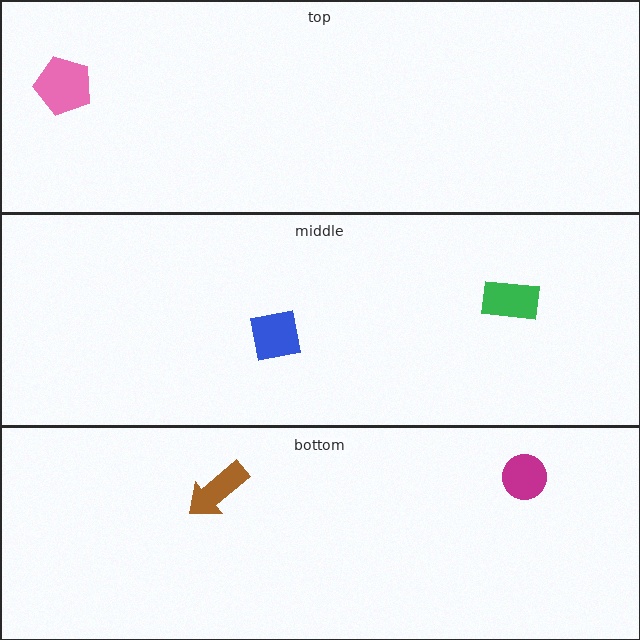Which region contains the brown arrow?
The bottom region.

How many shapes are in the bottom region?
2.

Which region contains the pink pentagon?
The top region.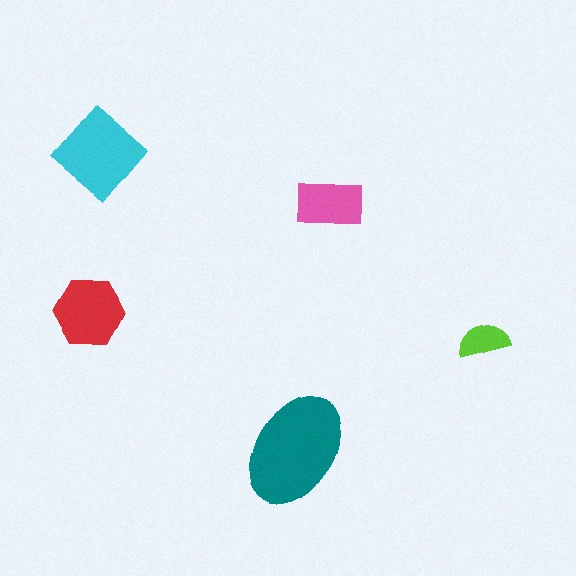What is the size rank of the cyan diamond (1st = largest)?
2nd.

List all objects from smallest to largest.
The lime semicircle, the pink rectangle, the red hexagon, the cyan diamond, the teal ellipse.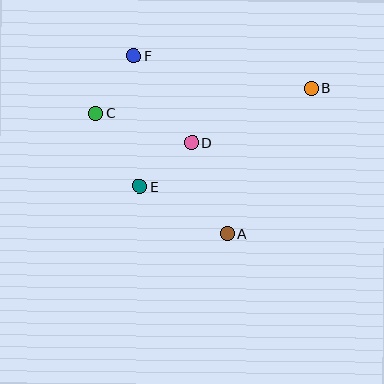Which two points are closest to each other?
Points D and E are closest to each other.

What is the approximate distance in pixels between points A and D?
The distance between A and D is approximately 98 pixels.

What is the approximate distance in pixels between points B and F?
The distance between B and F is approximately 180 pixels.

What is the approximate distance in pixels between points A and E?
The distance between A and E is approximately 99 pixels.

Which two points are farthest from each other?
Points B and C are farthest from each other.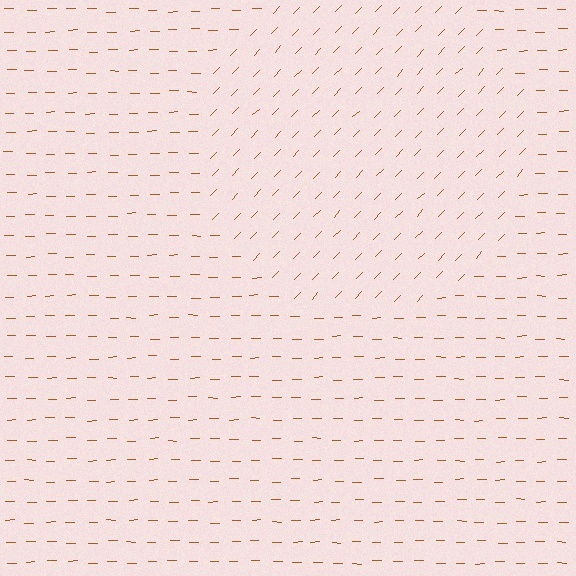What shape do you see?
I see a circle.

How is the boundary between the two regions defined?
The boundary is defined purely by a change in line orientation (approximately 45 degrees difference). All lines are the same color and thickness.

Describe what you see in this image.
The image is filled with small brown line segments. A circle region in the image has lines oriented differently from the surrounding lines, creating a visible texture boundary.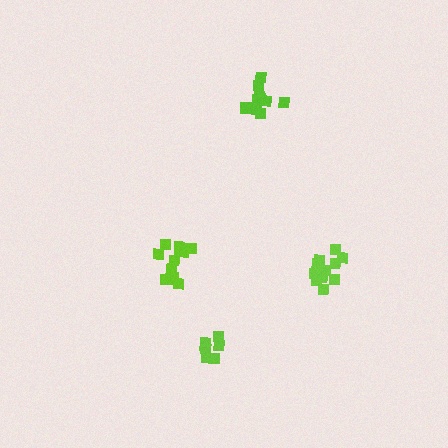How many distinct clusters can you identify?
There are 4 distinct clusters.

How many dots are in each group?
Group 1: 12 dots, Group 2: 12 dots, Group 3: 11 dots, Group 4: 7 dots (42 total).